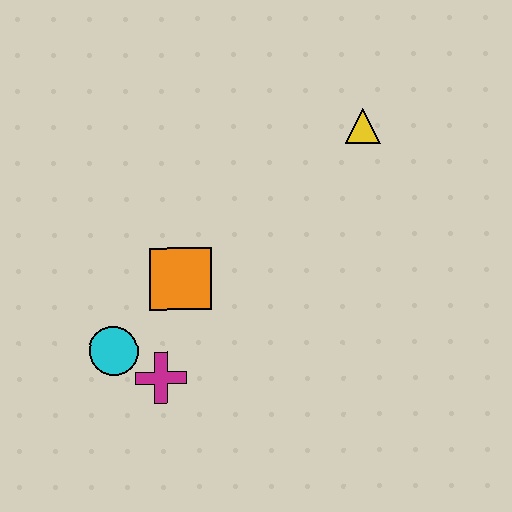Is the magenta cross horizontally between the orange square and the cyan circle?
Yes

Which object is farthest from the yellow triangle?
The cyan circle is farthest from the yellow triangle.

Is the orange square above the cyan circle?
Yes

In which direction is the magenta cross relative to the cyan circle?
The magenta cross is to the right of the cyan circle.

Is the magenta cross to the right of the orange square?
No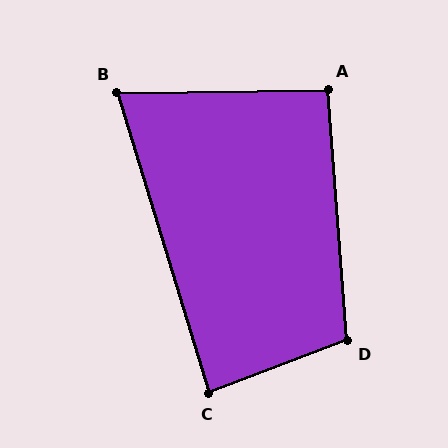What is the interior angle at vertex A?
Approximately 94 degrees (approximately right).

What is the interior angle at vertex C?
Approximately 86 degrees (approximately right).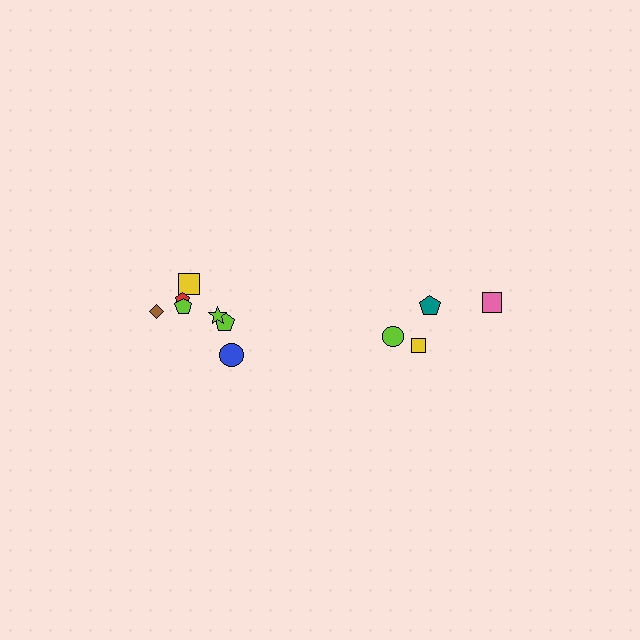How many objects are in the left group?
There are 7 objects.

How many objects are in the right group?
There are 4 objects.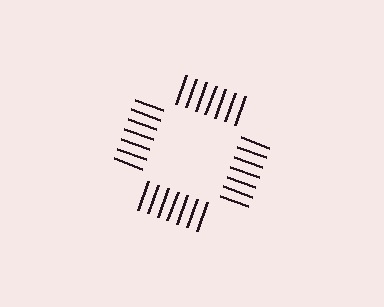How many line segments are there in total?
28 — 7 along each of the 4 edges.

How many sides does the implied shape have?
4 sides — the line-ends trace a square.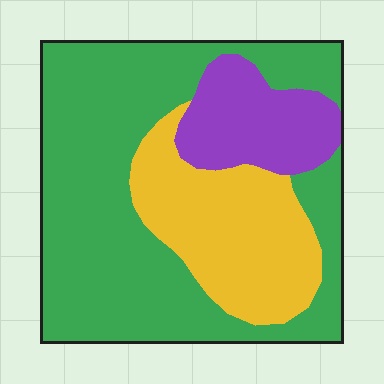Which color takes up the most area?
Green, at roughly 60%.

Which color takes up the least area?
Purple, at roughly 15%.